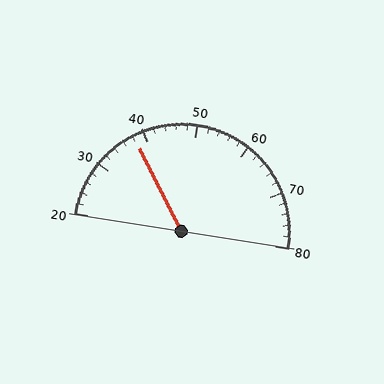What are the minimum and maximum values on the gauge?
The gauge ranges from 20 to 80.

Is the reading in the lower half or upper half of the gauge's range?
The reading is in the lower half of the range (20 to 80).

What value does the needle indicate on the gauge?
The needle indicates approximately 38.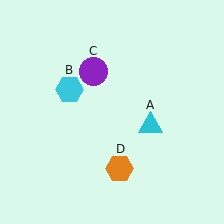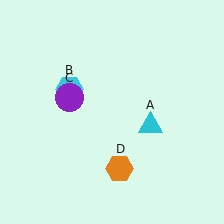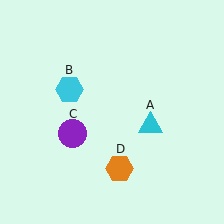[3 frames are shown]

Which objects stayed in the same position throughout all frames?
Cyan triangle (object A) and cyan hexagon (object B) and orange hexagon (object D) remained stationary.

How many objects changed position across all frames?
1 object changed position: purple circle (object C).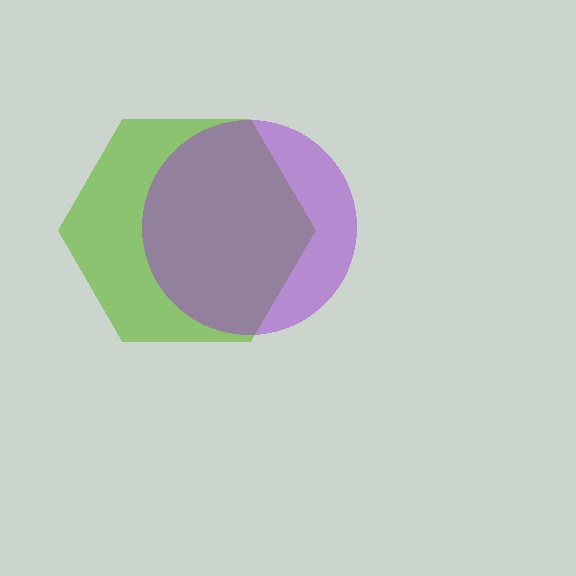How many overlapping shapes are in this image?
There are 2 overlapping shapes in the image.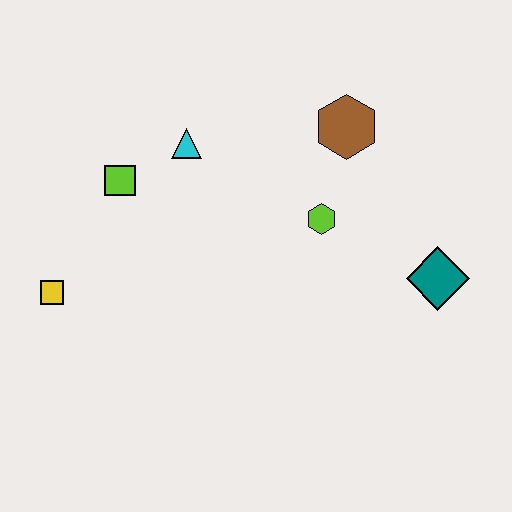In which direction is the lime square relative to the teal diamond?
The lime square is to the left of the teal diamond.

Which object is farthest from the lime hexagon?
The yellow square is farthest from the lime hexagon.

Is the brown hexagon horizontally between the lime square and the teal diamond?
Yes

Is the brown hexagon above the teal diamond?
Yes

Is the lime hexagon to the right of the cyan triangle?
Yes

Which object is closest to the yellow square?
The lime square is closest to the yellow square.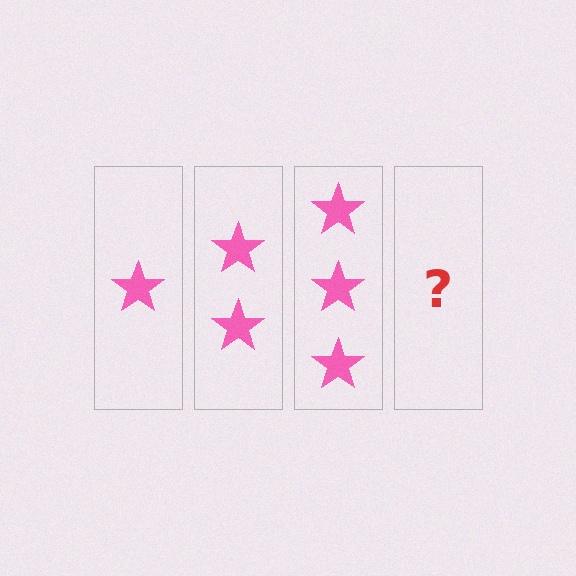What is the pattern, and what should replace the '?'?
The pattern is that each step adds one more star. The '?' should be 4 stars.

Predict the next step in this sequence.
The next step is 4 stars.